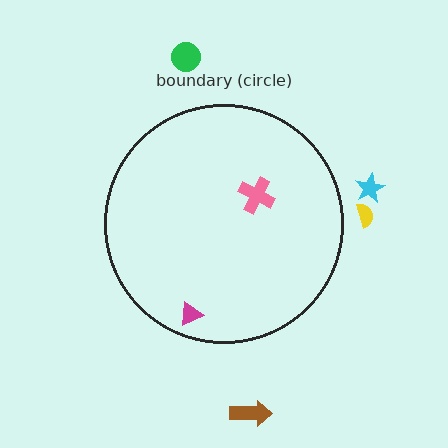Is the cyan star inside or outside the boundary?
Outside.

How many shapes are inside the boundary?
2 inside, 4 outside.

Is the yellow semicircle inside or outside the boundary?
Outside.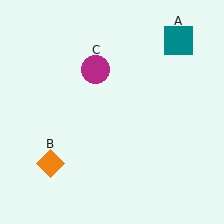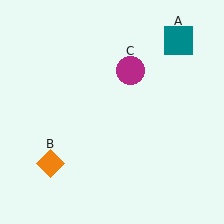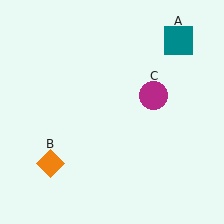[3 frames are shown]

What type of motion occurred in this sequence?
The magenta circle (object C) rotated clockwise around the center of the scene.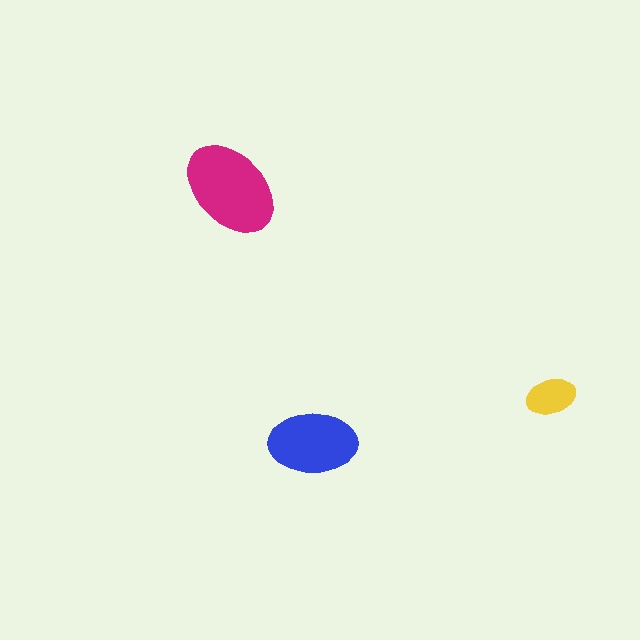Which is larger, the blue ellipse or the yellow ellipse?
The blue one.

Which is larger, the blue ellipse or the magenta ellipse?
The magenta one.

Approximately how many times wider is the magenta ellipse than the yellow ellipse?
About 2 times wider.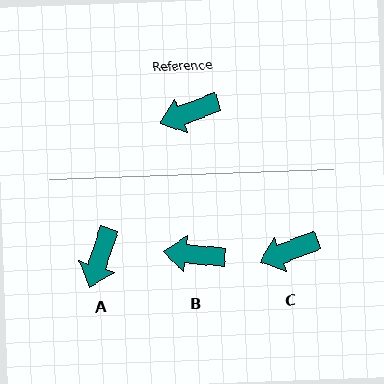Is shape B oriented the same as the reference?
No, it is off by about 26 degrees.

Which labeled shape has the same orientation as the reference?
C.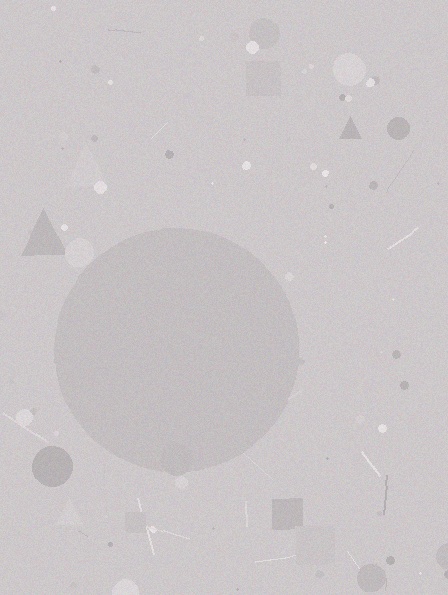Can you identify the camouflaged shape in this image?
The camouflaged shape is a circle.